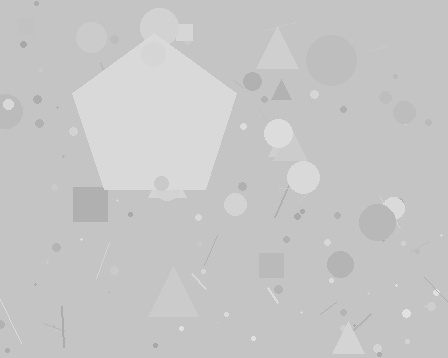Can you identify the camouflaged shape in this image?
The camouflaged shape is a pentagon.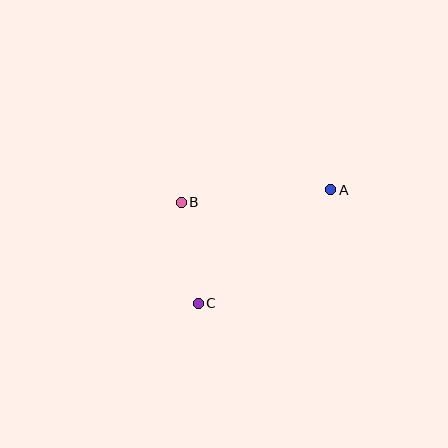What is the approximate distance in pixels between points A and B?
The distance between A and B is approximately 150 pixels.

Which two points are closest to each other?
Points B and C are closest to each other.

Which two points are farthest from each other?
Points A and C are farthest from each other.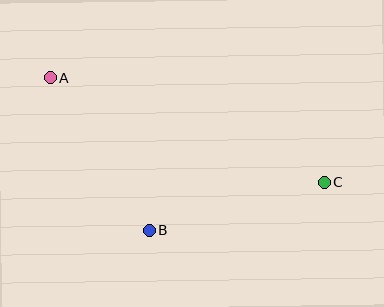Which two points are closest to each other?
Points A and B are closest to each other.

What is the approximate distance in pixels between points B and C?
The distance between B and C is approximately 182 pixels.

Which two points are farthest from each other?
Points A and C are farthest from each other.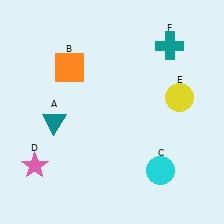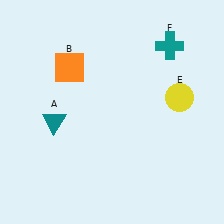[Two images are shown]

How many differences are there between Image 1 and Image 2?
There are 2 differences between the two images.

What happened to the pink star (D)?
The pink star (D) was removed in Image 2. It was in the bottom-left area of Image 1.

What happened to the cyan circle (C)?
The cyan circle (C) was removed in Image 2. It was in the bottom-right area of Image 1.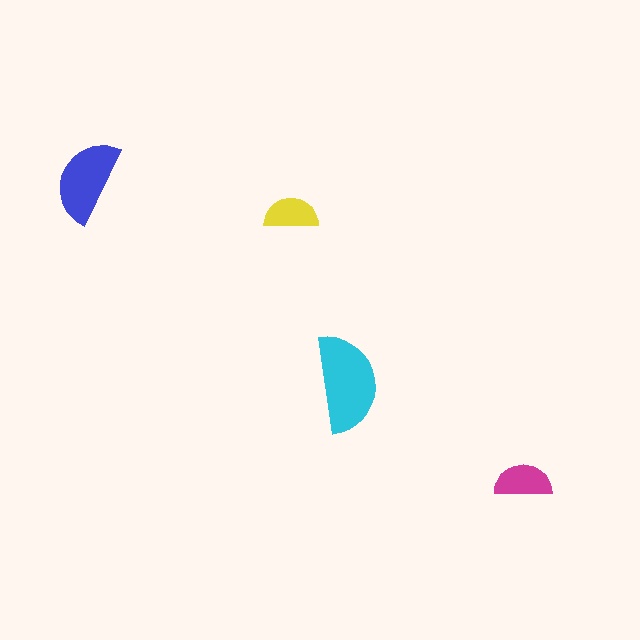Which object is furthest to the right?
The magenta semicircle is rightmost.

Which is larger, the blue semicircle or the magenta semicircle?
The blue one.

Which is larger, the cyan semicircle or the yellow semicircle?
The cyan one.